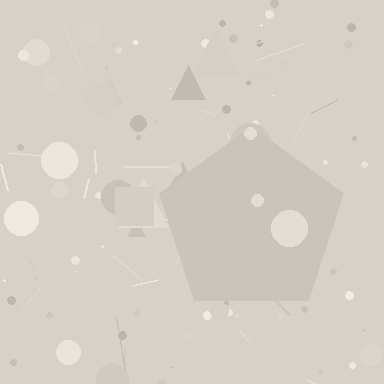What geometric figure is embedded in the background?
A pentagon is embedded in the background.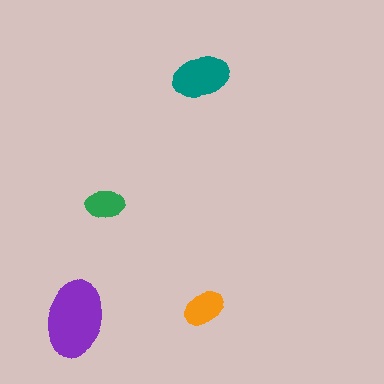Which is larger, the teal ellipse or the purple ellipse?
The purple one.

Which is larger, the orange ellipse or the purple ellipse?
The purple one.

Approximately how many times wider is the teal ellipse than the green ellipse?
About 1.5 times wider.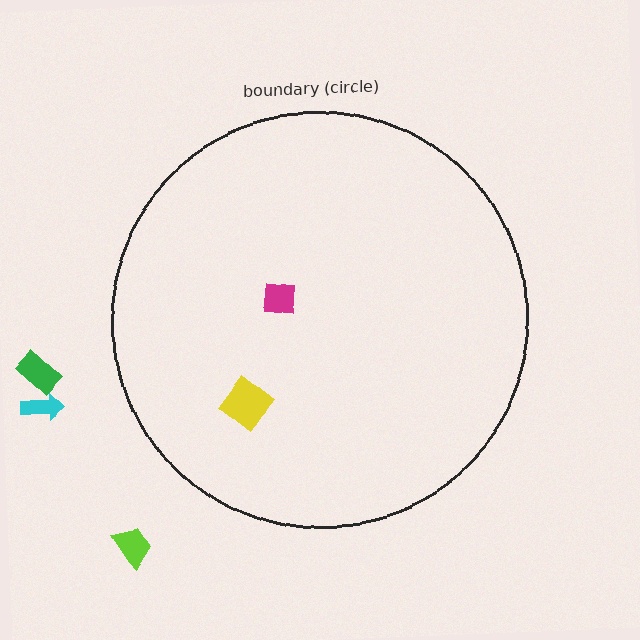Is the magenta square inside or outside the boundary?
Inside.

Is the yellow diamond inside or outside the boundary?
Inside.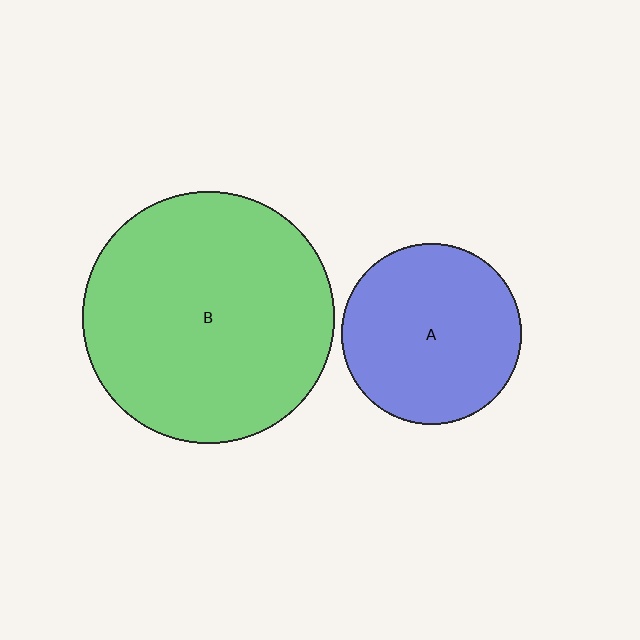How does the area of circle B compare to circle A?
Approximately 1.9 times.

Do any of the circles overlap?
No, none of the circles overlap.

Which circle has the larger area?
Circle B (green).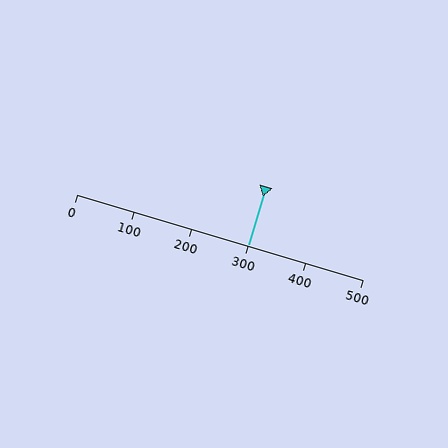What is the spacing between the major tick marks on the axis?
The major ticks are spaced 100 apart.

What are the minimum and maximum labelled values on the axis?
The axis runs from 0 to 500.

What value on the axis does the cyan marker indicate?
The marker indicates approximately 300.